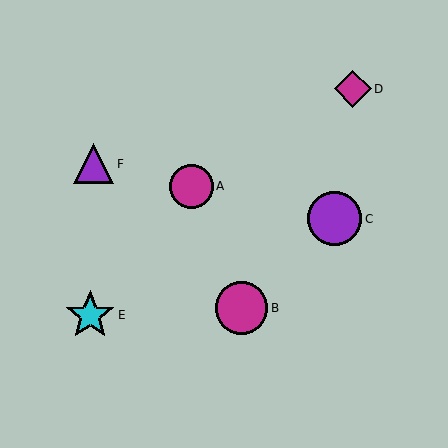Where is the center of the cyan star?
The center of the cyan star is at (90, 315).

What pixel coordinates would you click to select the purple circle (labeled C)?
Click at (335, 219) to select the purple circle C.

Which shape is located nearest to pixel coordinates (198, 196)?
The magenta circle (labeled A) at (191, 186) is nearest to that location.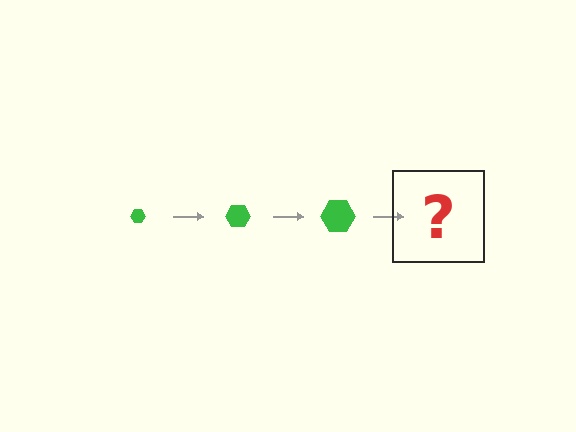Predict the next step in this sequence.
The next step is a green hexagon, larger than the previous one.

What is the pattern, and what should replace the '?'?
The pattern is that the hexagon gets progressively larger each step. The '?' should be a green hexagon, larger than the previous one.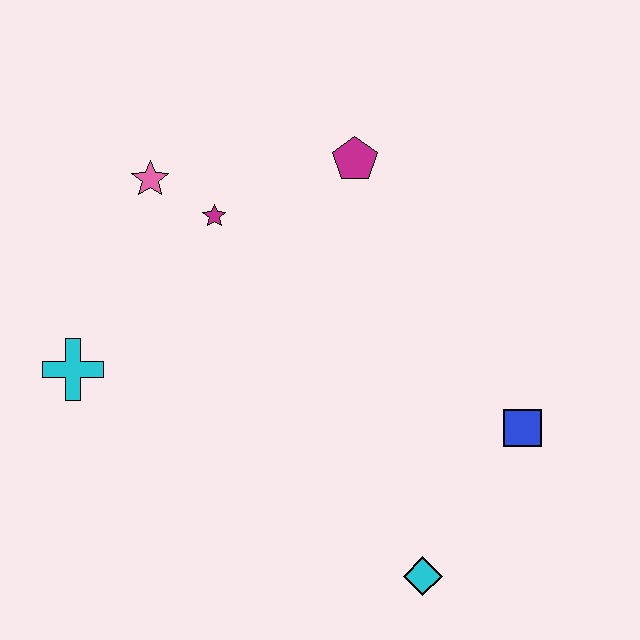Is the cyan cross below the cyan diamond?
No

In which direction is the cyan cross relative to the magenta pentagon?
The cyan cross is to the left of the magenta pentagon.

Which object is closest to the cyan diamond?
The blue square is closest to the cyan diamond.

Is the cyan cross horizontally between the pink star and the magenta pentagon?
No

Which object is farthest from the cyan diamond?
The pink star is farthest from the cyan diamond.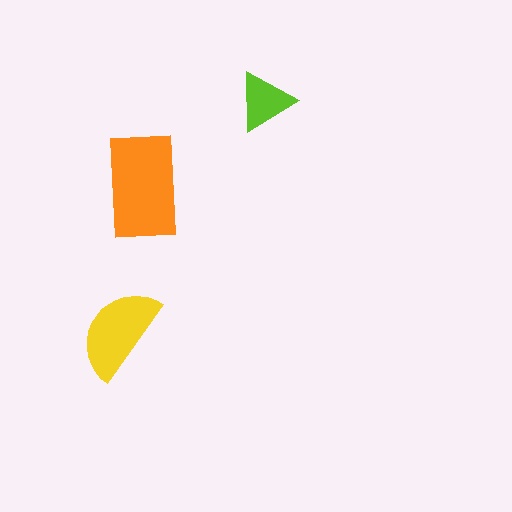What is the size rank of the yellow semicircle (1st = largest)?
2nd.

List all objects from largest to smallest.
The orange rectangle, the yellow semicircle, the lime triangle.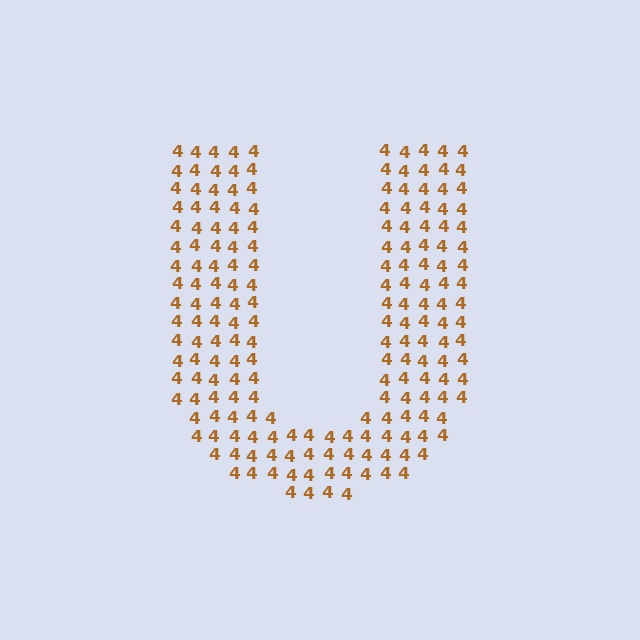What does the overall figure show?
The overall figure shows the letter U.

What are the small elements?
The small elements are digit 4's.